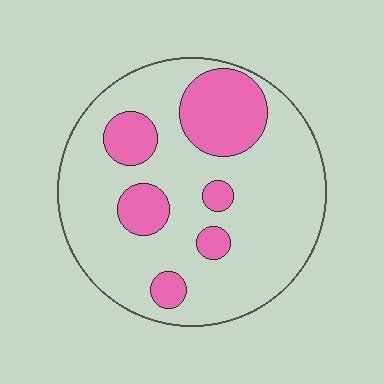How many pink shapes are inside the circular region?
6.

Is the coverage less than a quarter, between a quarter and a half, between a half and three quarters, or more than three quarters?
Less than a quarter.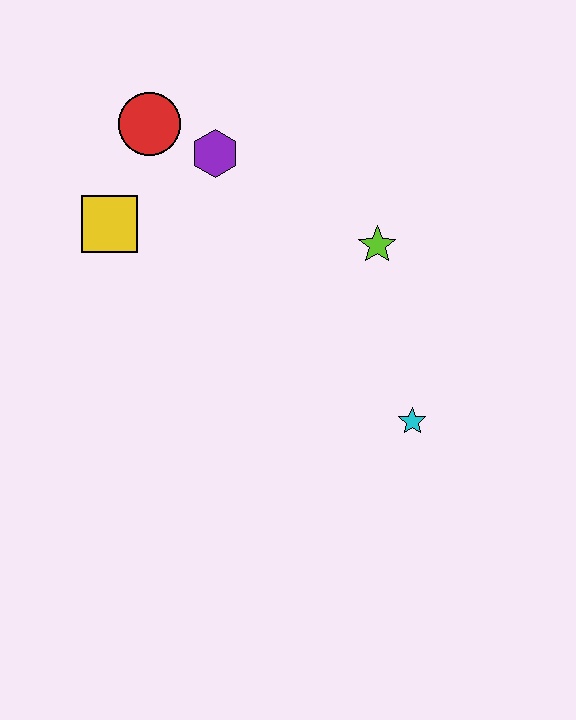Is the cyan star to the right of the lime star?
Yes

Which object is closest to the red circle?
The purple hexagon is closest to the red circle.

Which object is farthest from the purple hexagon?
The cyan star is farthest from the purple hexagon.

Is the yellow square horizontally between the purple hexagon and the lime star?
No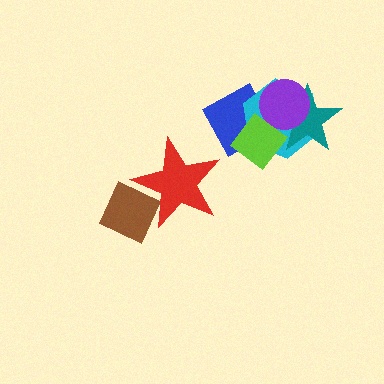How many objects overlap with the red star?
1 object overlaps with the red star.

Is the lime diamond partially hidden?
No, no other shape covers it.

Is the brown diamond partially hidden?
Yes, it is partially covered by another shape.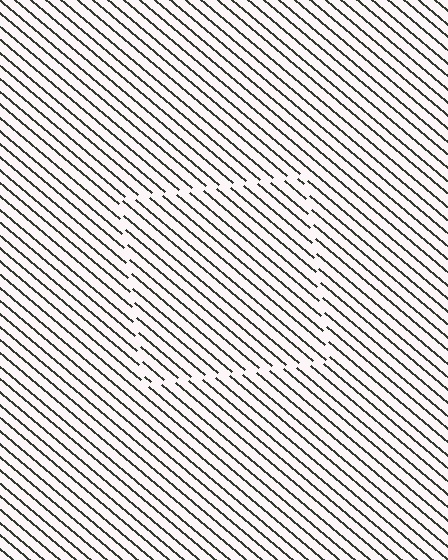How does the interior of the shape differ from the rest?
The interior of the shape contains the same grating, shifted by half a period — the contour is defined by the phase discontinuity where line-ends from the inner and outer gratings abut.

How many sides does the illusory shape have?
4 sides — the line-ends trace a square.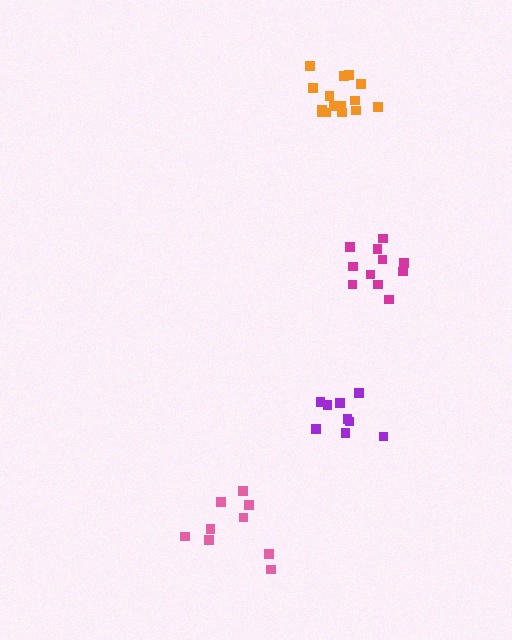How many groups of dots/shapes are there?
There are 4 groups.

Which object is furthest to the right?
The magenta cluster is rightmost.